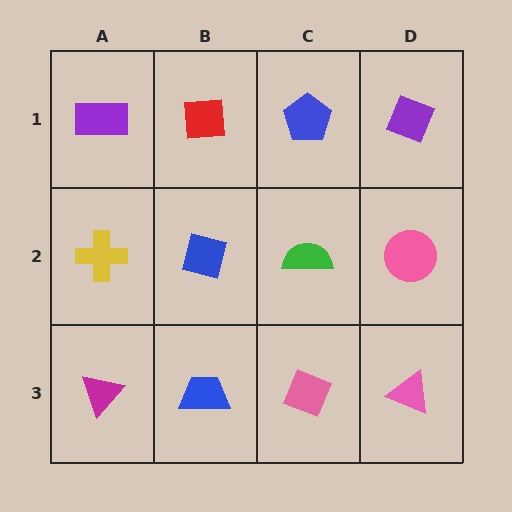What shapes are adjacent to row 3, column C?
A green semicircle (row 2, column C), a blue trapezoid (row 3, column B), a pink triangle (row 3, column D).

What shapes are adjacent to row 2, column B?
A red square (row 1, column B), a blue trapezoid (row 3, column B), a yellow cross (row 2, column A), a green semicircle (row 2, column C).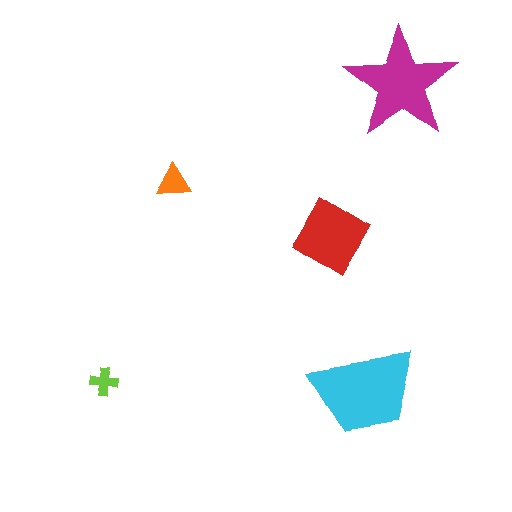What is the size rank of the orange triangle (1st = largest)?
4th.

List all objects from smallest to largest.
The lime cross, the orange triangle, the red diamond, the magenta star, the cyan trapezoid.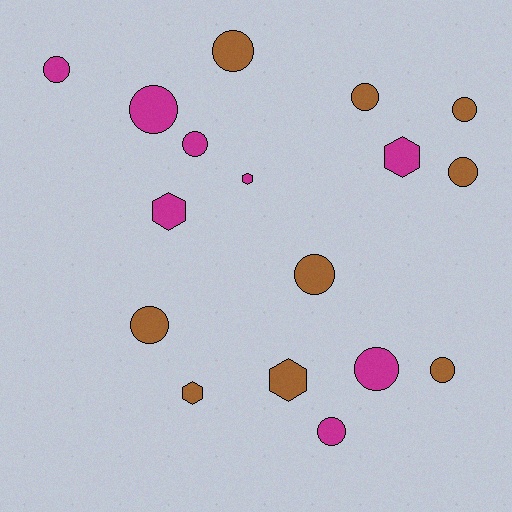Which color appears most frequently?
Brown, with 9 objects.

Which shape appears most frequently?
Circle, with 12 objects.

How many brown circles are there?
There are 7 brown circles.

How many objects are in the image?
There are 17 objects.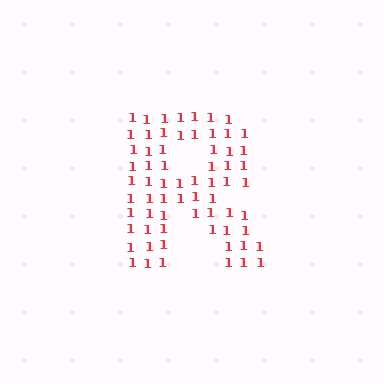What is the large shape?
The large shape is the letter R.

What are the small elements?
The small elements are digit 1's.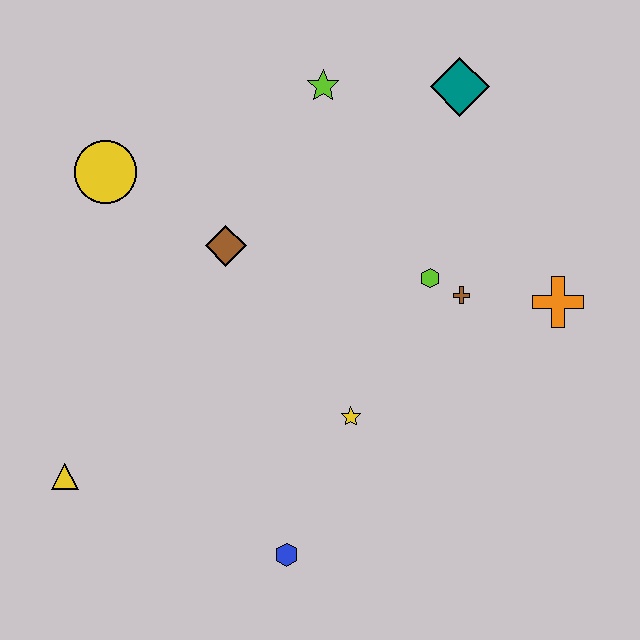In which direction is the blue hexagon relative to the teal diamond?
The blue hexagon is below the teal diamond.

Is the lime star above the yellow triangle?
Yes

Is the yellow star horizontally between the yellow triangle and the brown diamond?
No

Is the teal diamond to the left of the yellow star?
No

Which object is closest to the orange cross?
The brown cross is closest to the orange cross.